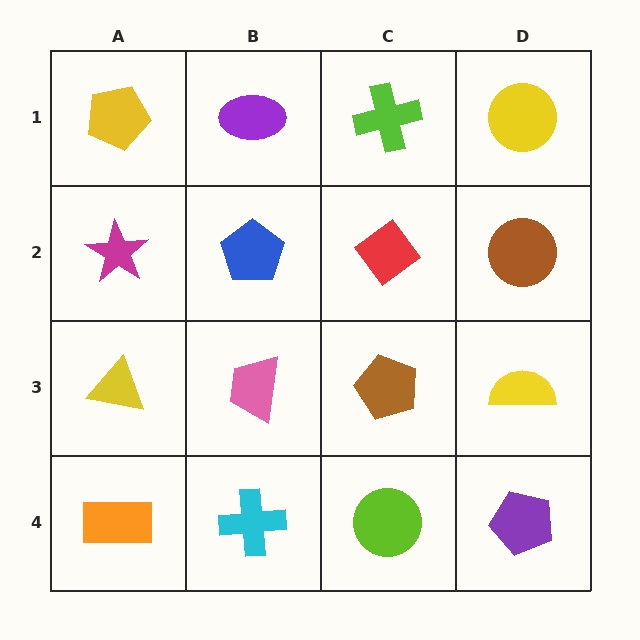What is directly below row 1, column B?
A blue pentagon.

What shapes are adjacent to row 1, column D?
A brown circle (row 2, column D), a lime cross (row 1, column C).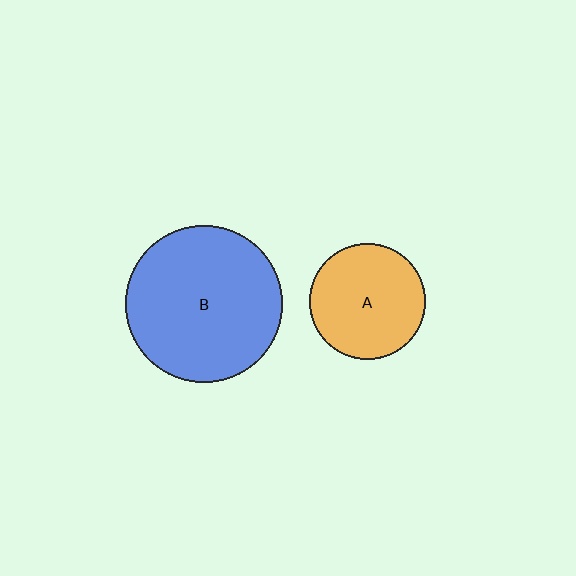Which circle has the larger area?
Circle B (blue).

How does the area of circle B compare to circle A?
Approximately 1.8 times.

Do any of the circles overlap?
No, none of the circles overlap.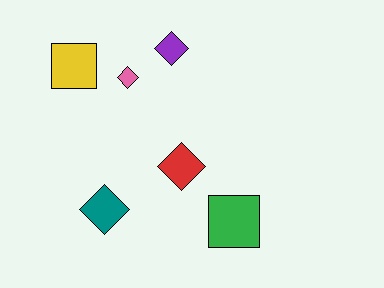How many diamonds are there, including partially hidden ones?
There are 4 diamonds.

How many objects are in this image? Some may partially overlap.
There are 6 objects.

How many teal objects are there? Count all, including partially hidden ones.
There is 1 teal object.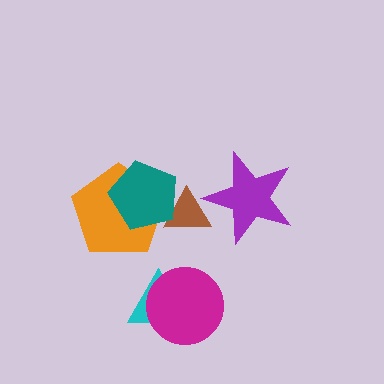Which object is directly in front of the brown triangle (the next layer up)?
The orange pentagon is directly in front of the brown triangle.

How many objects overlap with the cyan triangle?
1 object overlaps with the cyan triangle.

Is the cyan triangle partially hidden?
Yes, it is partially covered by another shape.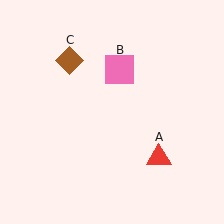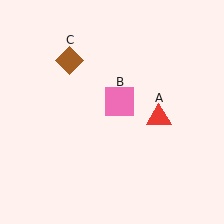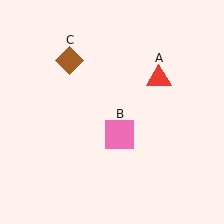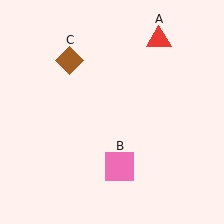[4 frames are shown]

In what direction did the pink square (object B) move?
The pink square (object B) moved down.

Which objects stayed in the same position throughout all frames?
Brown diamond (object C) remained stationary.